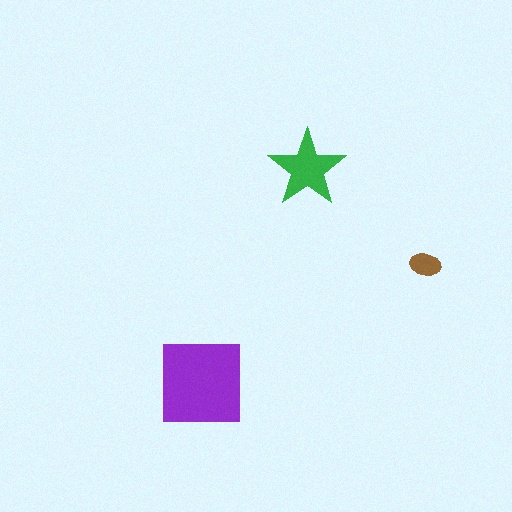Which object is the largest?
The purple square.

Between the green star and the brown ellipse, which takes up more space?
The green star.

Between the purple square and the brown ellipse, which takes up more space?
The purple square.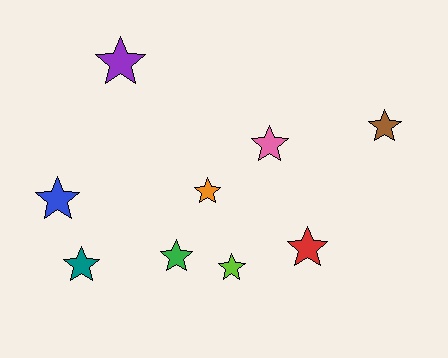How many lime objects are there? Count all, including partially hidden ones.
There is 1 lime object.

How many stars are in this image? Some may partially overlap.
There are 9 stars.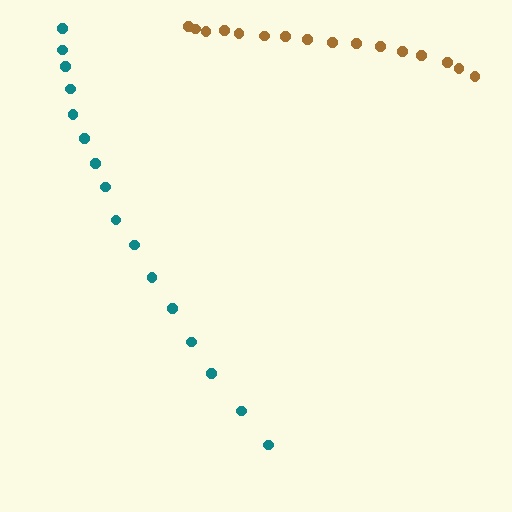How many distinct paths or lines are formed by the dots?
There are 2 distinct paths.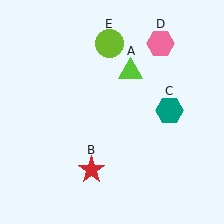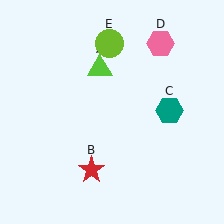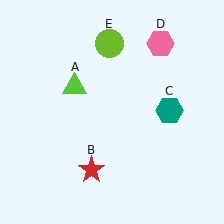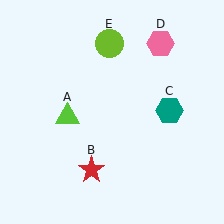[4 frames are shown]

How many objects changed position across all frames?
1 object changed position: lime triangle (object A).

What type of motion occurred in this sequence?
The lime triangle (object A) rotated counterclockwise around the center of the scene.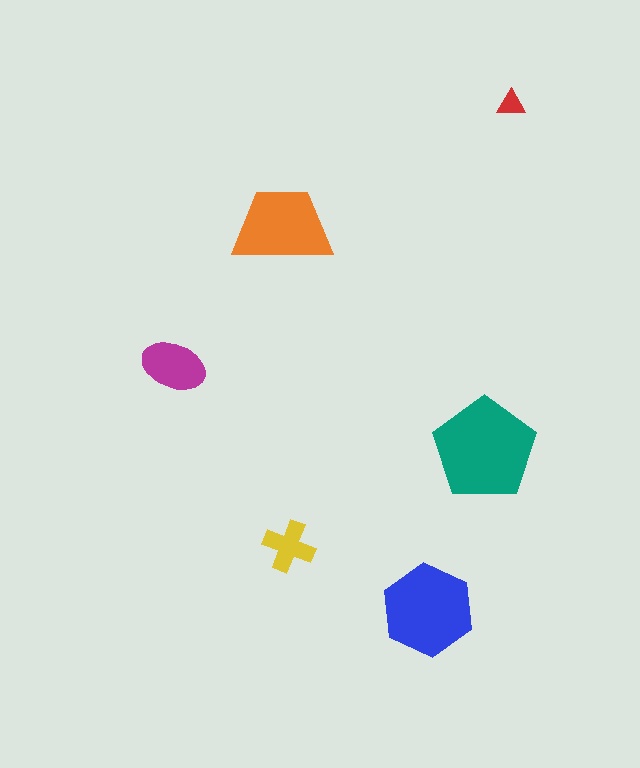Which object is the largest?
The teal pentagon.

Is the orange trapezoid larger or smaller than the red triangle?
Larger.